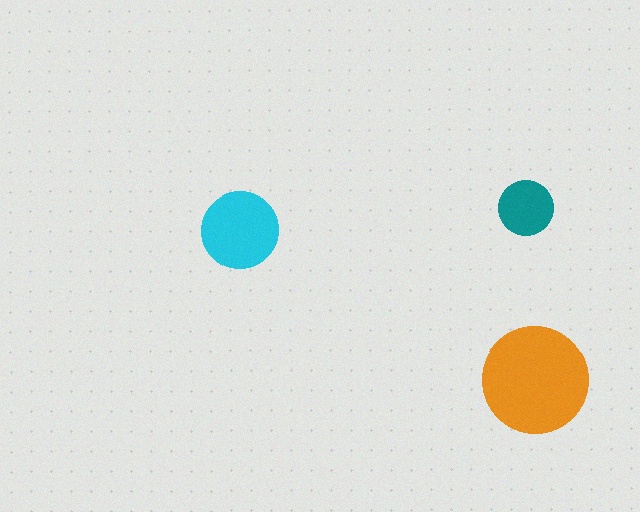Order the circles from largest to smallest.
the orange one, the cyan one, the teal one.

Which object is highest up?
The teal circle is topmost.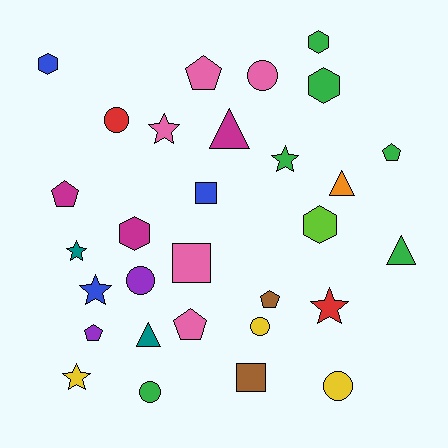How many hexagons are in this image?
There are 5 hexagons.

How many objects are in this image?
There are 30 objects.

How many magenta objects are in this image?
There are 3 magenta objects.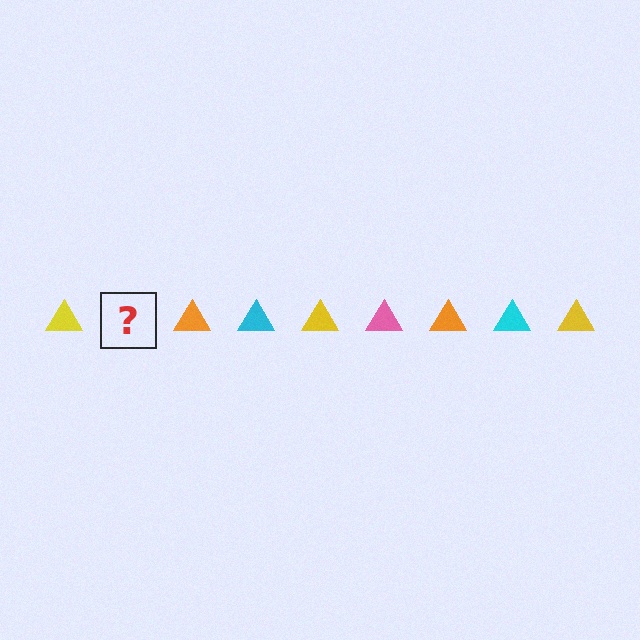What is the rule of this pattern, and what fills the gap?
The rule is that the pattern cycles through yellow, pink, orange, cyan triangles. The gap should be filled with a pink triangle.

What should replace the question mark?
The question mark should be replaced with a pink triangle.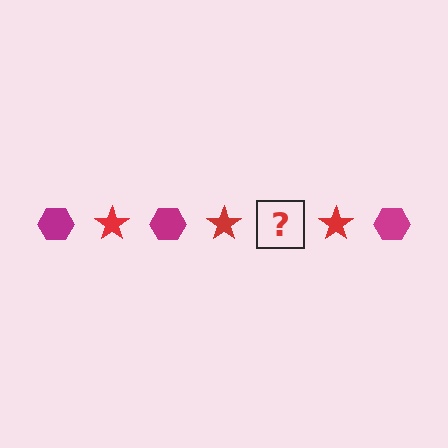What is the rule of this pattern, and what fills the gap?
The rule is that the pattern alternates between magenta hexagon and red star. The gap should be filled with a magenta hexagon.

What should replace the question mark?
The question mark should be replaced with a magenta hexagon.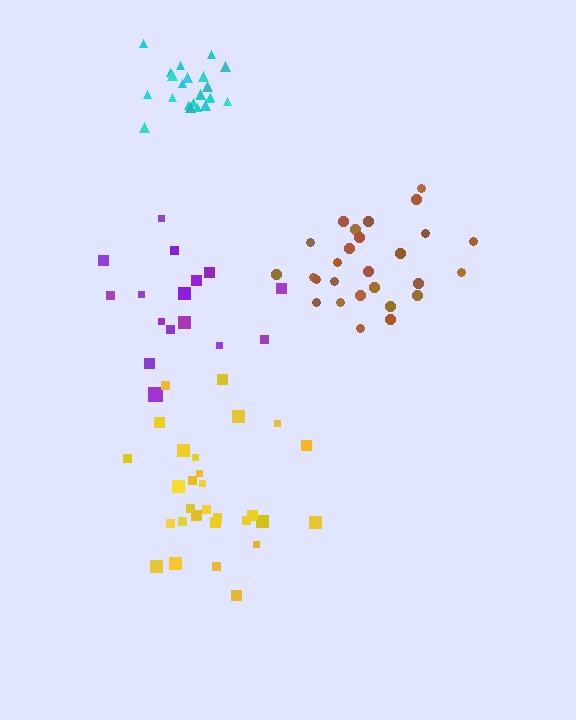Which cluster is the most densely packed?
Cyan.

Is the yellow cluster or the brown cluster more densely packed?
Brown.